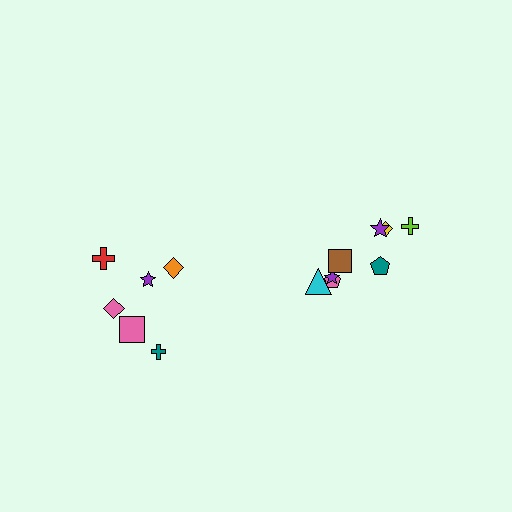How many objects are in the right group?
There are 8 objects.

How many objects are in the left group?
There are 6 objects.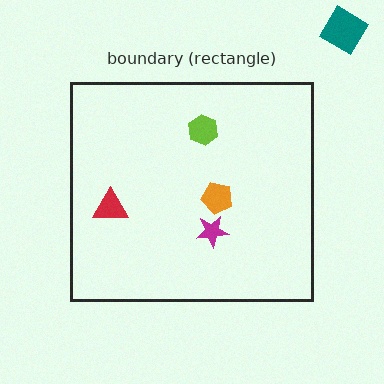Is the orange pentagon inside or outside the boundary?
Inside.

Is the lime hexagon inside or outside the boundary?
Inside.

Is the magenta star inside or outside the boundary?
Inside.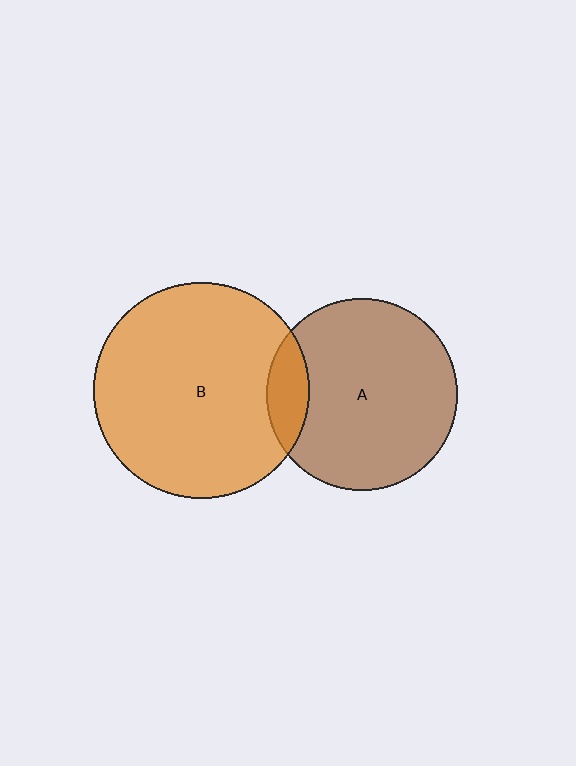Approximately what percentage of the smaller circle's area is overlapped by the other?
Approximately 15%.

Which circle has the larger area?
Circle B (orange).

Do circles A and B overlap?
Yes.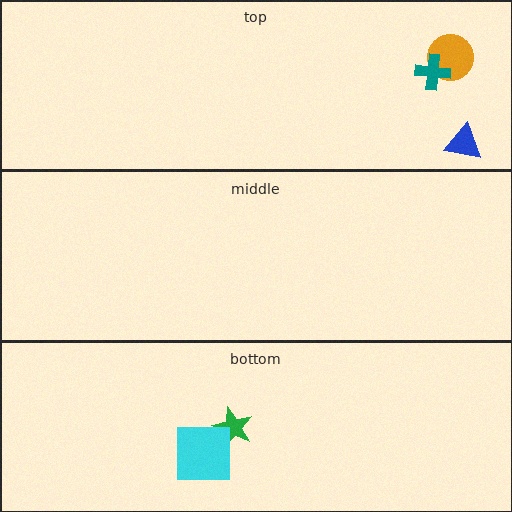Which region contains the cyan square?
The bottom region.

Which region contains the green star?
The bottom region.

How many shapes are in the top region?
3.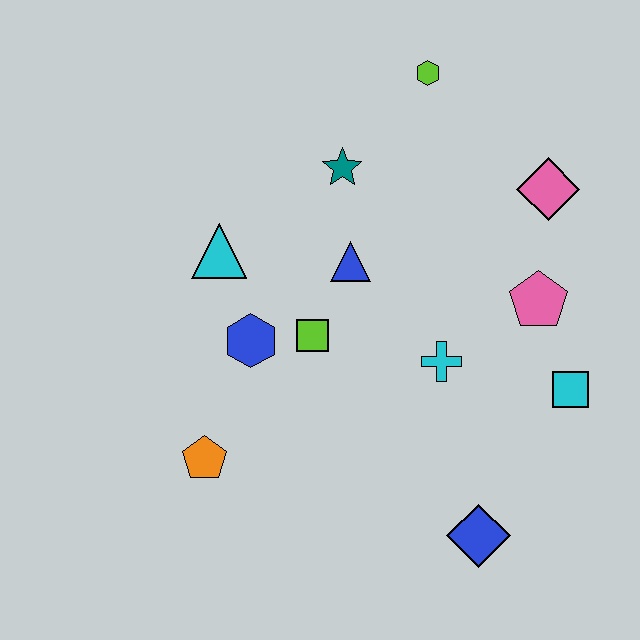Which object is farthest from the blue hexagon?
The pink diamond is farthest from the blue hexagon.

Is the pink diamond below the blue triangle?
No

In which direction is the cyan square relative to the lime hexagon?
The cyan square is below the lime hexagon.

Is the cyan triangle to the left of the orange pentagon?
No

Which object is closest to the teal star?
The blue triangle is closest to the teal star.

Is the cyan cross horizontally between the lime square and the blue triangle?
No